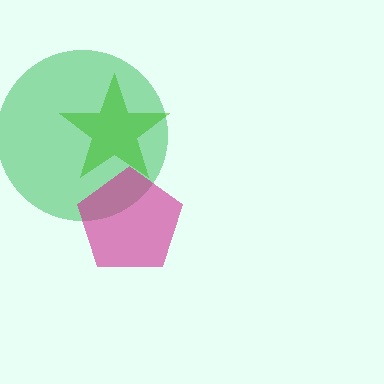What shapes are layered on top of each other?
The layered shapes are: a lime star, a green circle, a magenta pentagon.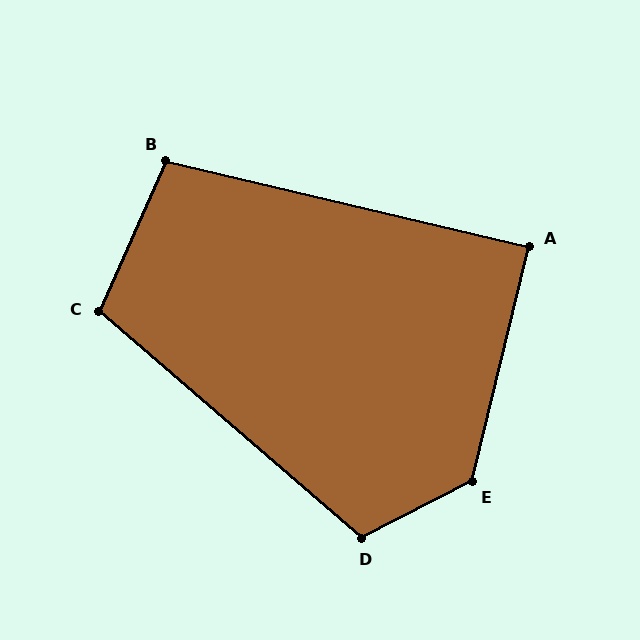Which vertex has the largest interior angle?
E, at approximately 131 degrees.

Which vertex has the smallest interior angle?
A, at approximately 90 degrees.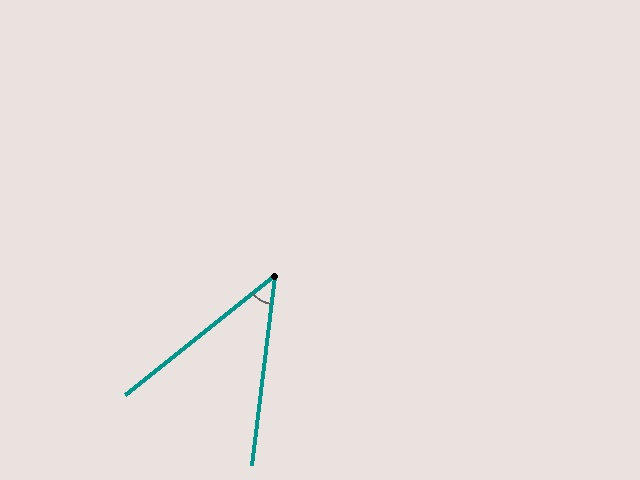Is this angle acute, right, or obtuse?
It is acute.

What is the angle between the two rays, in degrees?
Approximately 45 degrees.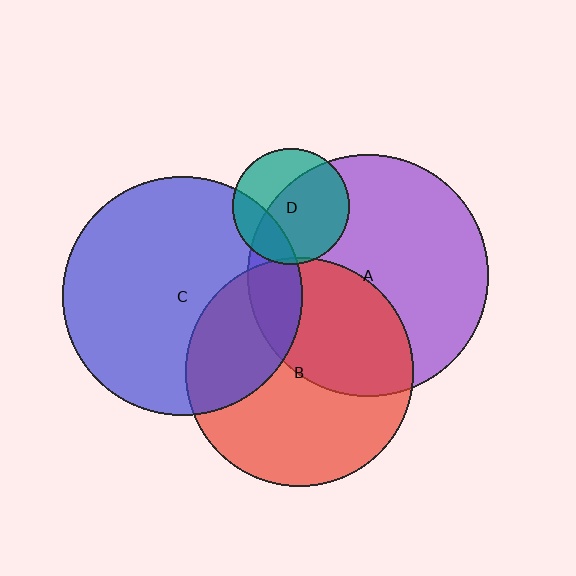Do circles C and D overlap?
Yes.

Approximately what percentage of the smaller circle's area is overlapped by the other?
Approximately 25%.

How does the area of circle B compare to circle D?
Approximately 3.8 times.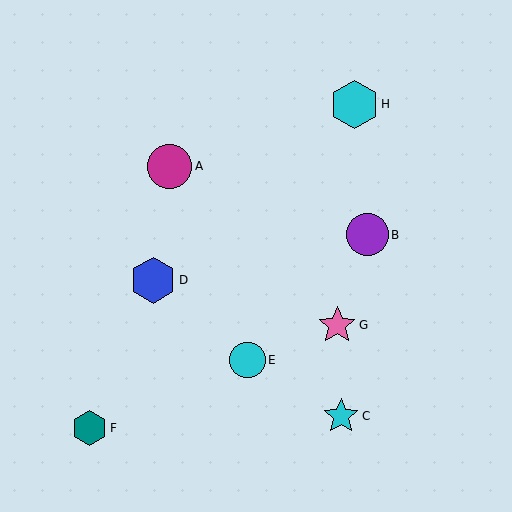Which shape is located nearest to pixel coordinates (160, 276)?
The blue hexagon (labeled D) at (153, 280) is nearest to that location.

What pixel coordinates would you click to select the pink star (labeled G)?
Click at (337, 325) to select the pink star G.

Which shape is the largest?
The cyan hexagon (labeled H) is the largest.